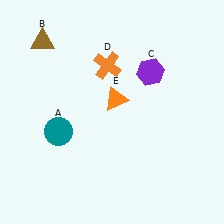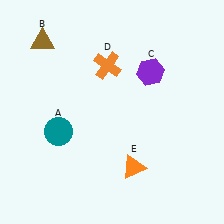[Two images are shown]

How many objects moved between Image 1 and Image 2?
1 object moved between the two images.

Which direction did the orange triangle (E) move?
The orange triangle (E) moved down.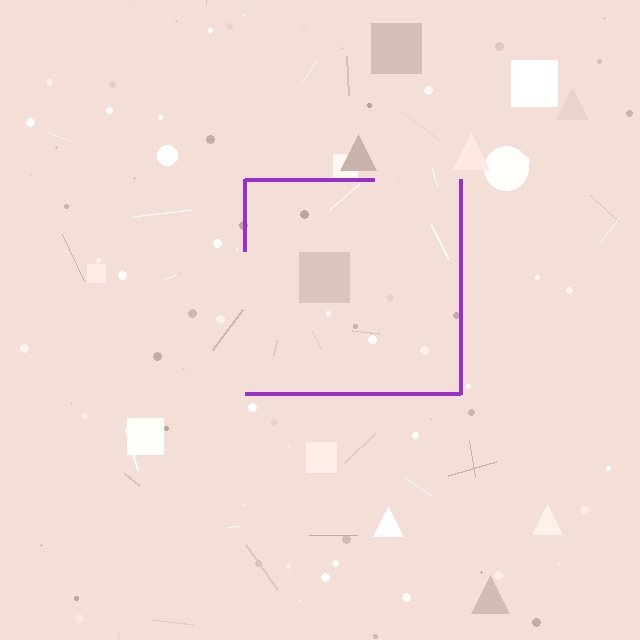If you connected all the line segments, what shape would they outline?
They would outline a square.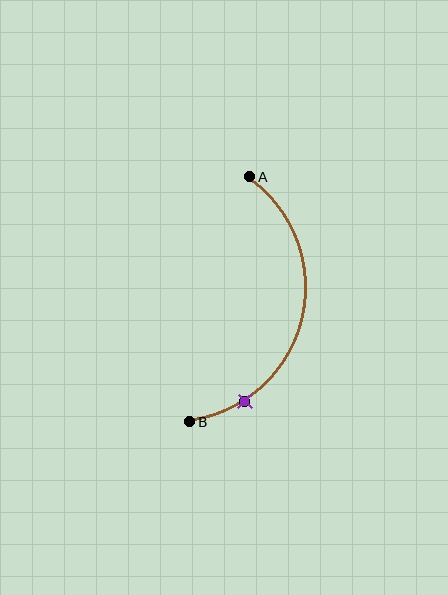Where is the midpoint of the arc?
The arc midpoint is the point on the curve farthest from the straight line joining A and B. It sits to the right of that line.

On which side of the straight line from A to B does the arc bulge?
The arc bulges to the right of the straight line connecting A and B.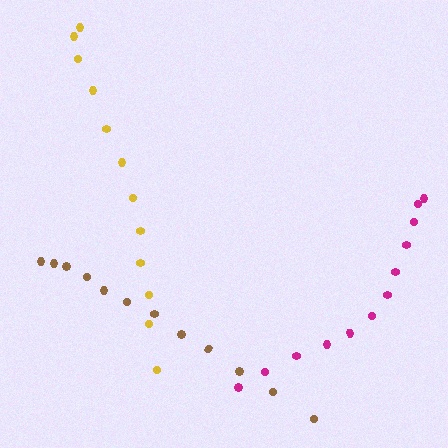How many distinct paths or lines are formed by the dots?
There are 3 distinct paths.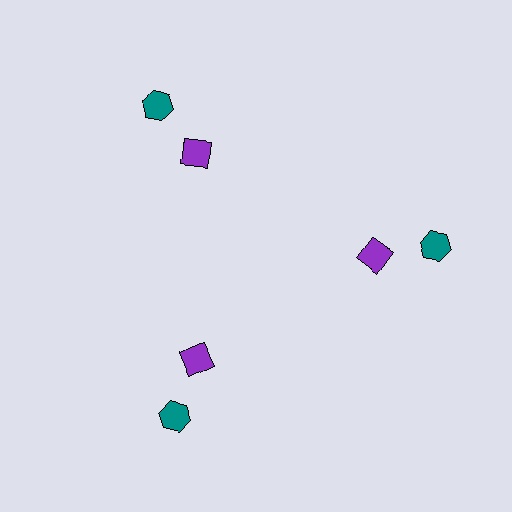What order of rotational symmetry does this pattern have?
This pattern has 3-fold rotational symmetry.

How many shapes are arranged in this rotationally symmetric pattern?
There are 6 shapes, arranged in 3 groups of 2.